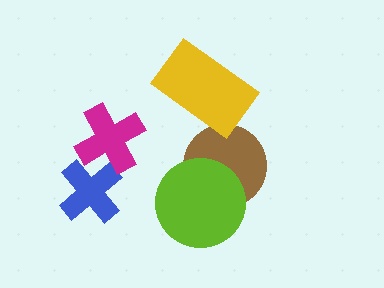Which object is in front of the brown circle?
The lime circle is in front of the brown circle.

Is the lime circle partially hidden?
No, no other shape covers it.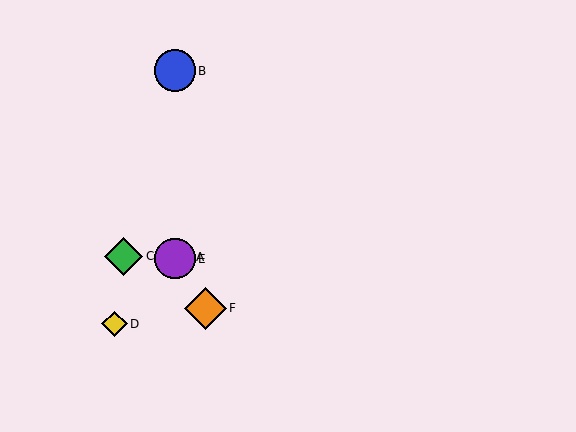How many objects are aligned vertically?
3 objects (A, B, E) are aligned vertically.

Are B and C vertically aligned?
No, B is at x≈175 and C is at x≈123.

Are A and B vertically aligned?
Yes, both are at x≈175.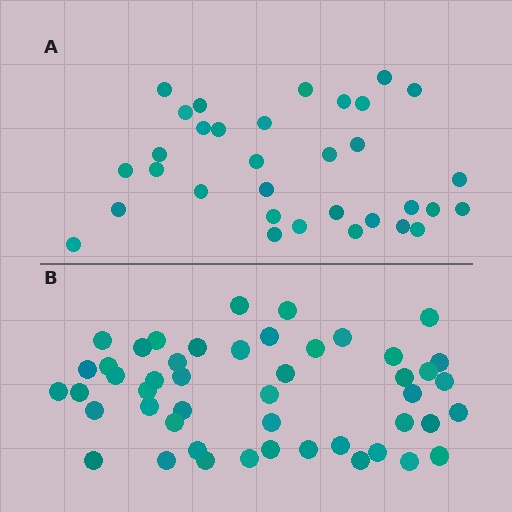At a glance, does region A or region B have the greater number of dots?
Region B (the bottom region) has more dots.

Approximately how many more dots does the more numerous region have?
Region B has approximately 15 more dots than region A.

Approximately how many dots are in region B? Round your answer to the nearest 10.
About 50 dots. (The exact count is 48, which rounds to 50.)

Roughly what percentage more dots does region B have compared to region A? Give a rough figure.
About 45% more.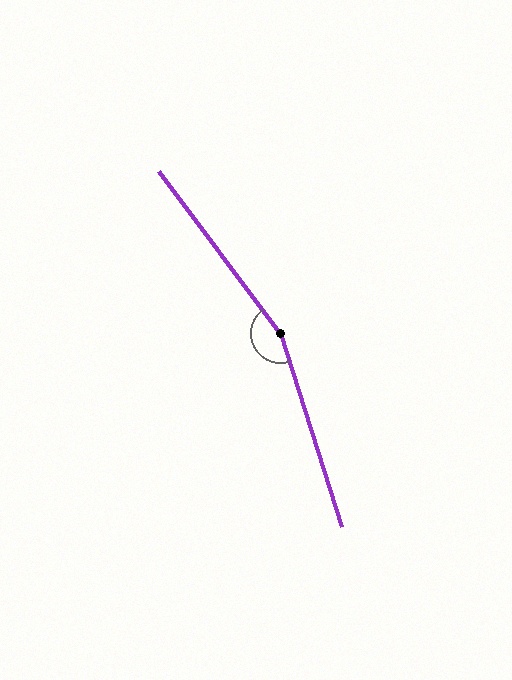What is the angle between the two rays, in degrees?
Approximately 161 degrees.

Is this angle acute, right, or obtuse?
It is obtuse.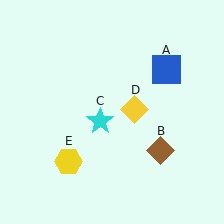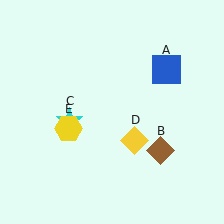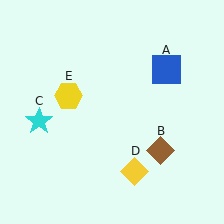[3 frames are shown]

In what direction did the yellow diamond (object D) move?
The yellow diamond (object D) moved down.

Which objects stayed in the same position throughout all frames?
Blue square (object A) and brown diamond (object B) remained stationary.